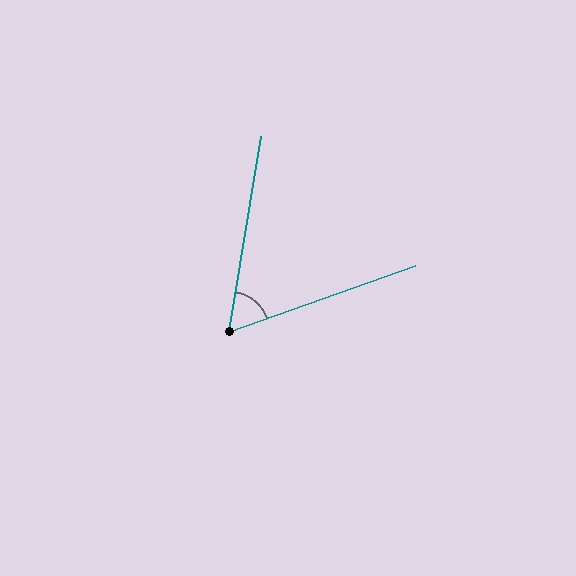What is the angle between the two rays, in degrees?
Approximately 61 degrees.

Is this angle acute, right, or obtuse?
It is acute.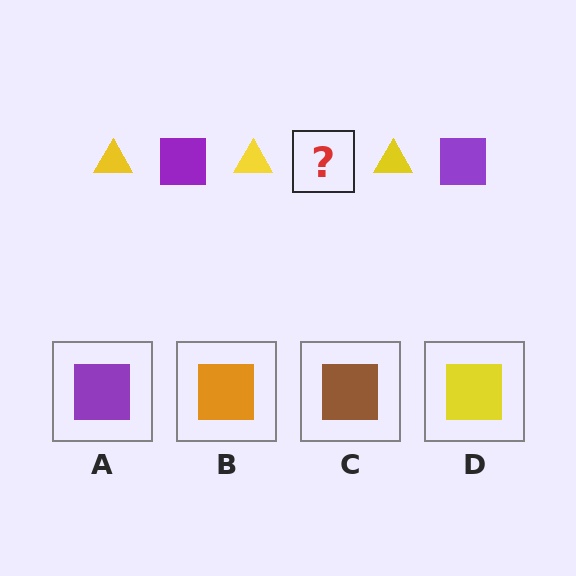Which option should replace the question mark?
Option A.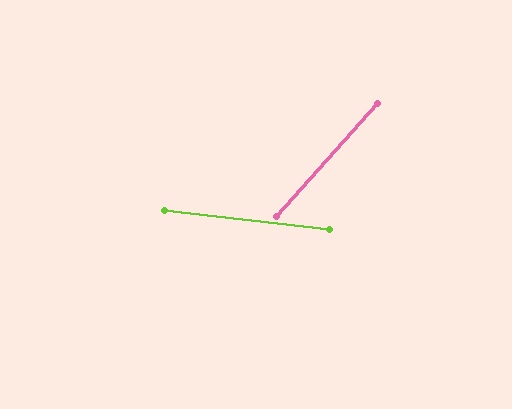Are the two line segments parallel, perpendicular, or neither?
Neither parallel nor perpendicular — they differ by about 55°.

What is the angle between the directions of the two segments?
Approximately 55 degrees.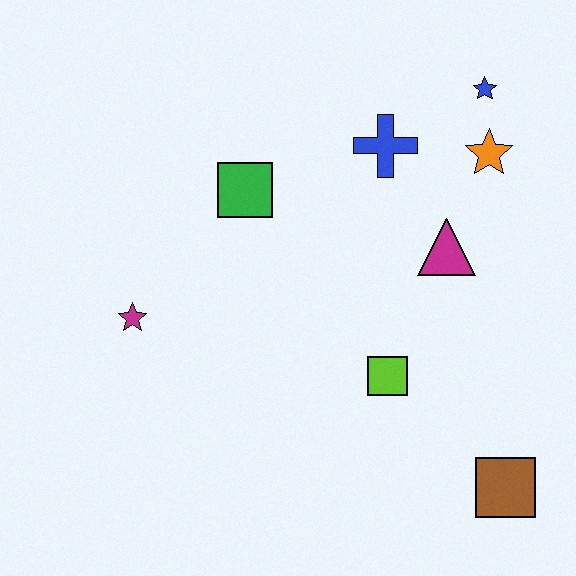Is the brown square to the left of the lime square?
No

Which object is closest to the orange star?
The blue star is closest to the orange star.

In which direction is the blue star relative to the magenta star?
The blue star is to the right of the magenta star.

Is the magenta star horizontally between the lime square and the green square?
No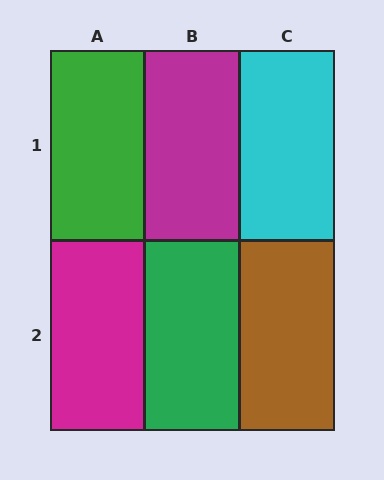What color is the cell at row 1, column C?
Cyan.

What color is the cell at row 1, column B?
Magenta.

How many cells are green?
2 cells are green.